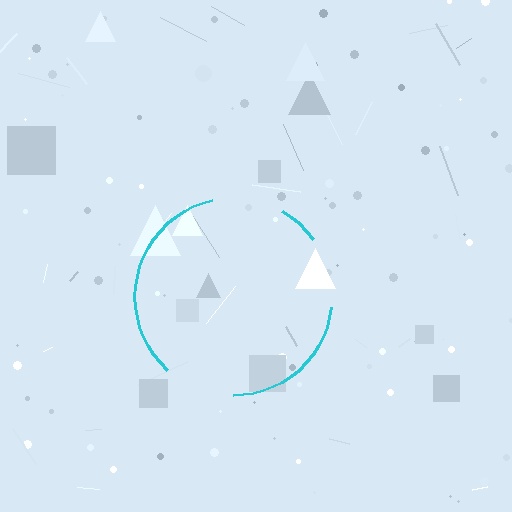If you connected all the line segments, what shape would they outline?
They would outline a circle.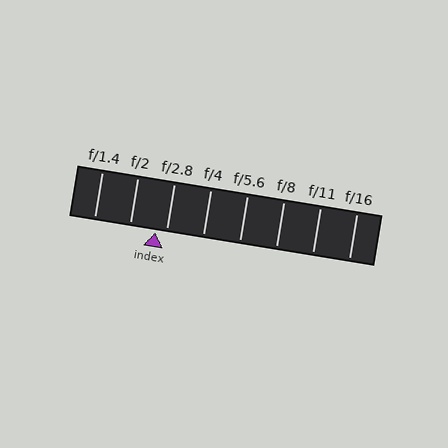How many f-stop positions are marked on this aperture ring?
There are 8 f-stop positions marked.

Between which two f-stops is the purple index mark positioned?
The index mark is between f/2 and f/2.8.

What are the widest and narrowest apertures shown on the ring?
The widest aperture shown is f/1.4 and the narrowest is f/16.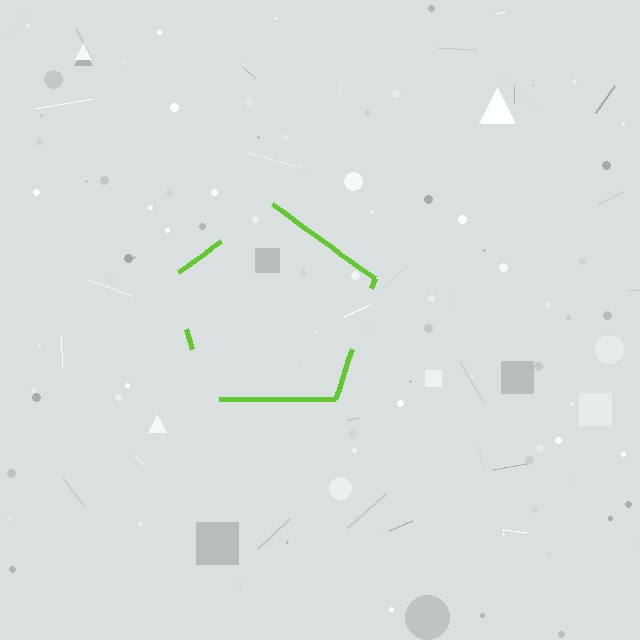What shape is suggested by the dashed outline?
The dashed outline suggests a pentagon.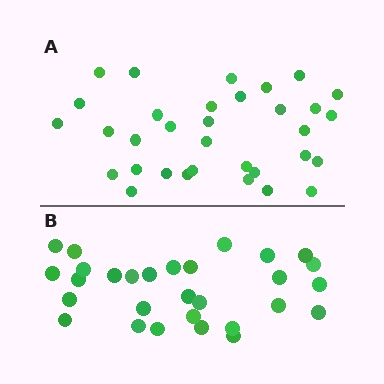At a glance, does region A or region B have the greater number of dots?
Region A (the top region) has more dots.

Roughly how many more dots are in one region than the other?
Region A has about 4 more dots than region B.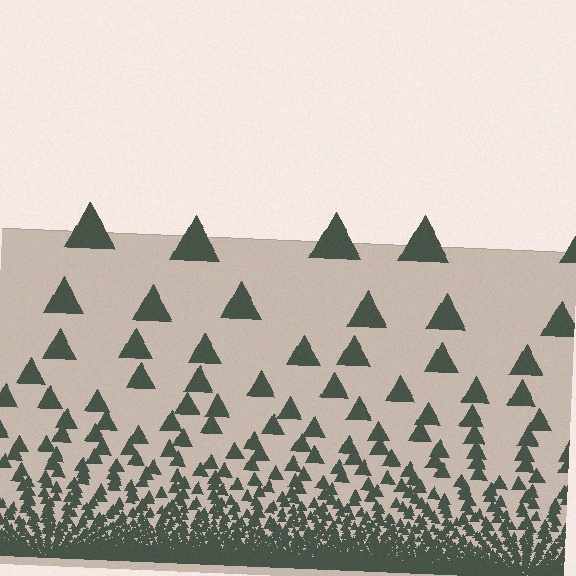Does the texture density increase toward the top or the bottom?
Density increases toward the bottom.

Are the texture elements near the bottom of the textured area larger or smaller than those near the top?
Smaller. The gradient is inverted — elements near the bottom are smaller and denser.